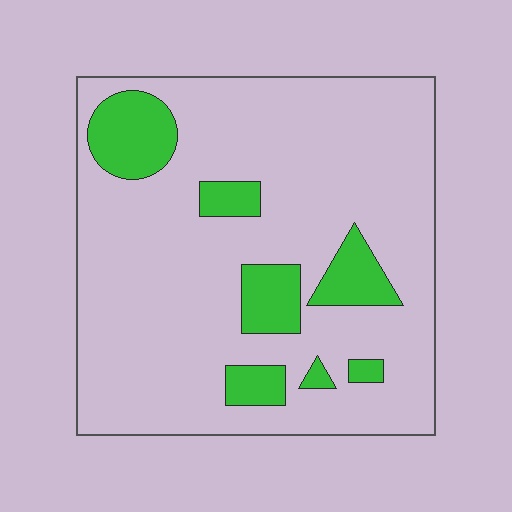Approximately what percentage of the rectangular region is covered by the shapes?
Approximately 15%.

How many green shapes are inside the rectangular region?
7.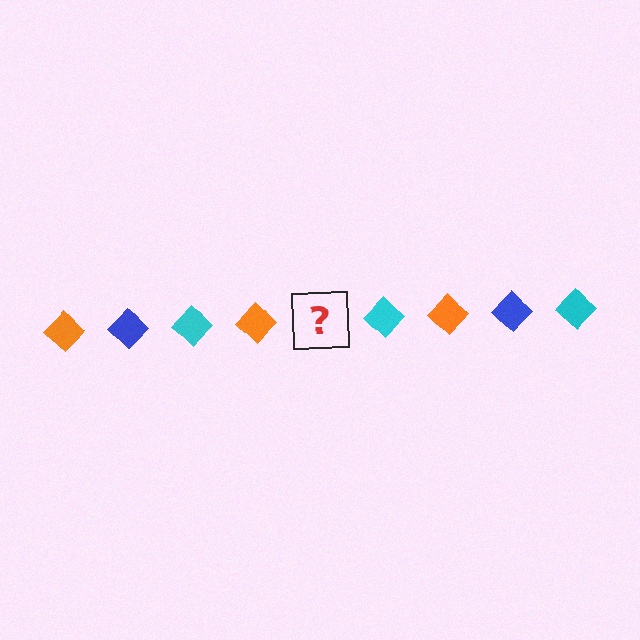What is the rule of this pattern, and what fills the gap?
The rule is that the pattern cycles through orange, blue, cyan diamonds. The gap should be filled with a blue diamond.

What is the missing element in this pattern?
The missing element is a blue diamond.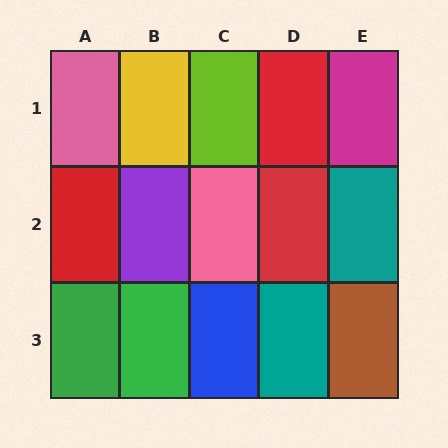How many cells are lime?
1 cell is lime.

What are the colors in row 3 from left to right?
Green, green, blue, teal, brown.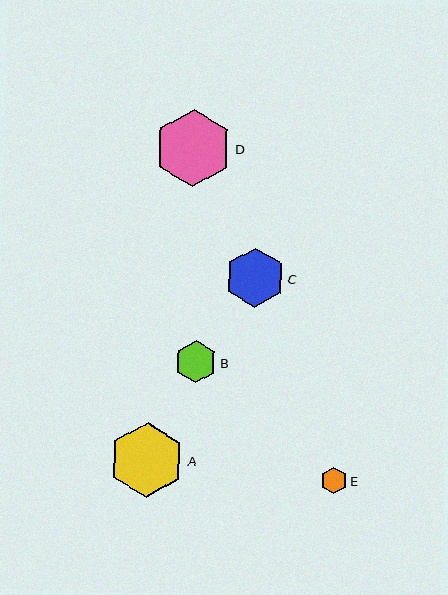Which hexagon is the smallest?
Hexagon E is the smallest with a size of approximately 27 pixels.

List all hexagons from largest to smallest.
From largest to smallest: D, A, C, B, E.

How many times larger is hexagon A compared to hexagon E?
Hexagon A is approximately 2.8 times the size of hexagon E.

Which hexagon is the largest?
Hexagon D is the largest with a size of approximately 78 pixels.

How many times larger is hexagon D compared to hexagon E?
Hexagon D is approximately 2.9 times the size of hexagon E.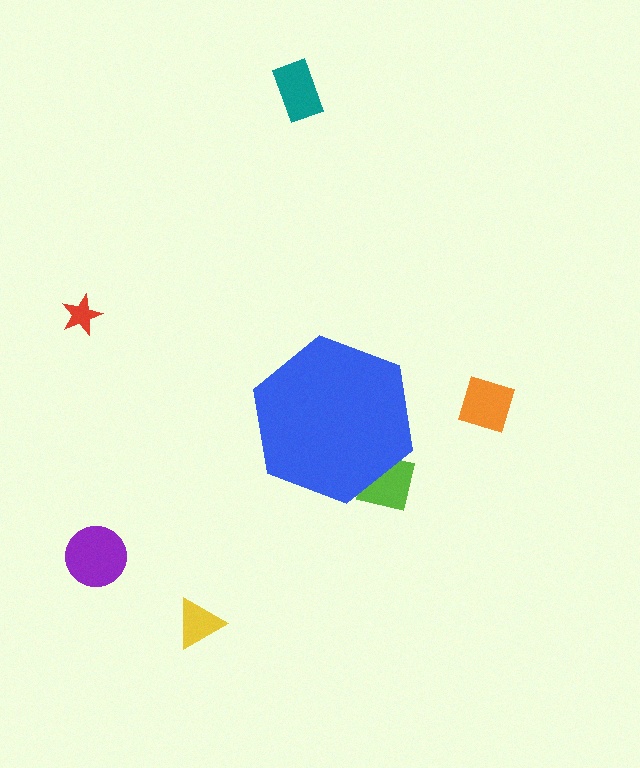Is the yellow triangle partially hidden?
No, the yellow triangle is fully visible.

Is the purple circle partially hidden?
No, the purple circle is fully visible.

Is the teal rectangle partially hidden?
No, the teal rectangle is fully visible.